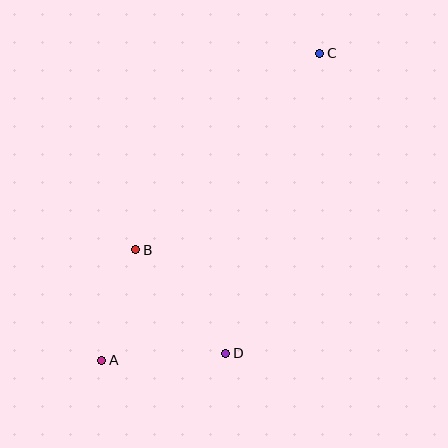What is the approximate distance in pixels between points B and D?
The distance between B and D is approximately 137 pixels.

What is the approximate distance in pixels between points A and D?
The distance between A and D is approximately 125 pixels.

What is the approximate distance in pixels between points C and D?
The distance between C and D is approximately 314 pixels.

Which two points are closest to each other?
Points A and B are closest to each other.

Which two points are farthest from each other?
Points A and C are farthest from each other.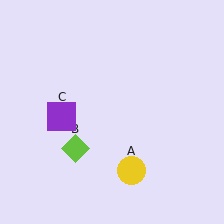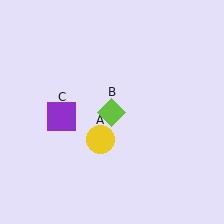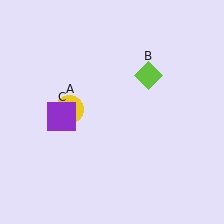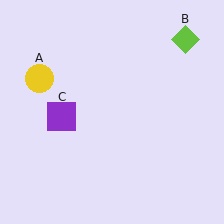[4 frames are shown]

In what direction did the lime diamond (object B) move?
The lime diamond (object B) moved up and to the right.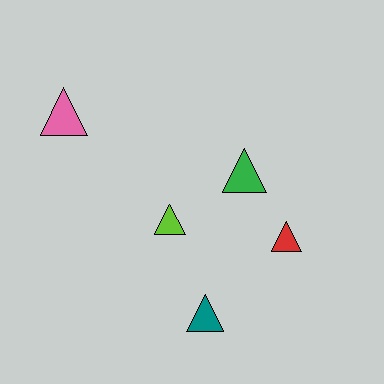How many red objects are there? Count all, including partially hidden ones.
There is 1 red object.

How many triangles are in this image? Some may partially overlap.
There are 5 triangles.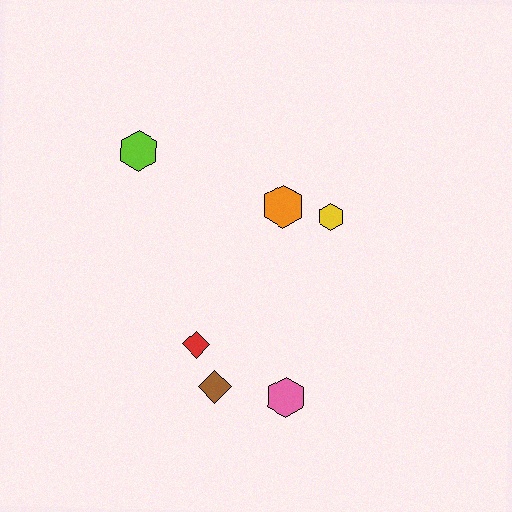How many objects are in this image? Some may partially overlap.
There are 6 objects.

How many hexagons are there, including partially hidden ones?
There are 4 hexagons.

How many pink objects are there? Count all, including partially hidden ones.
There is 1 pink object.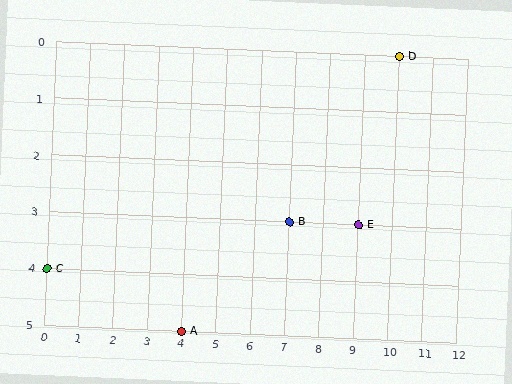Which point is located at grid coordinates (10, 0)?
Point D is at (10, 0).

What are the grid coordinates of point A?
Point A is at grid coordinates (4, 5).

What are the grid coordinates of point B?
Point B is at grid coordinates (7, 3).